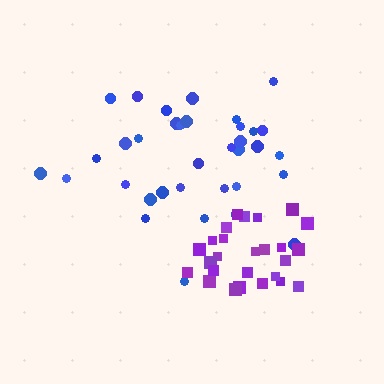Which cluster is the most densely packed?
Purple.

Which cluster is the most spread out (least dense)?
Blue.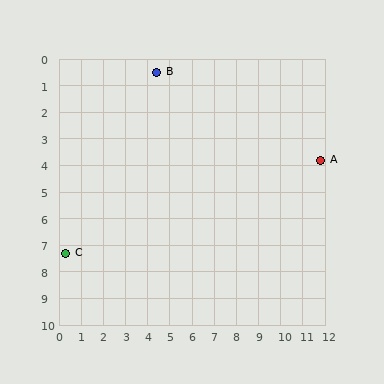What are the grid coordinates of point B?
Point B is at approximately (4.4, 0.5).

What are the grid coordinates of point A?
Point A is at approximately (11.8, 3.8).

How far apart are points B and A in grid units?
Points B and A are about 8.1 grid units apart.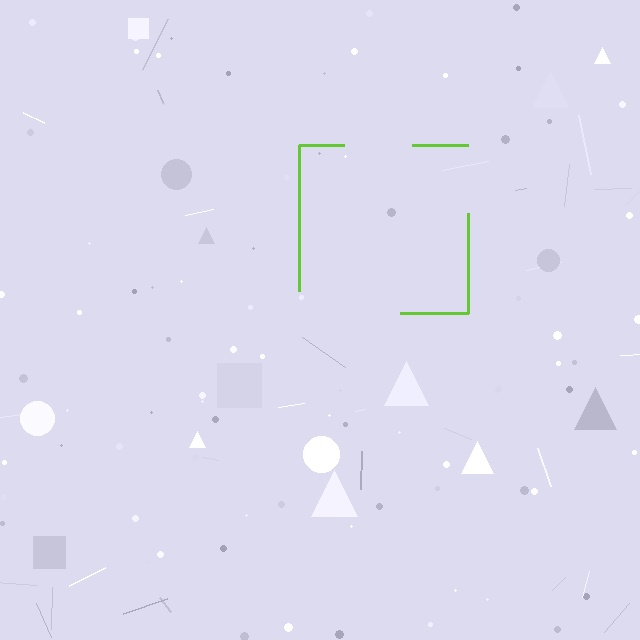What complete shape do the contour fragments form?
The contour fragments form a square.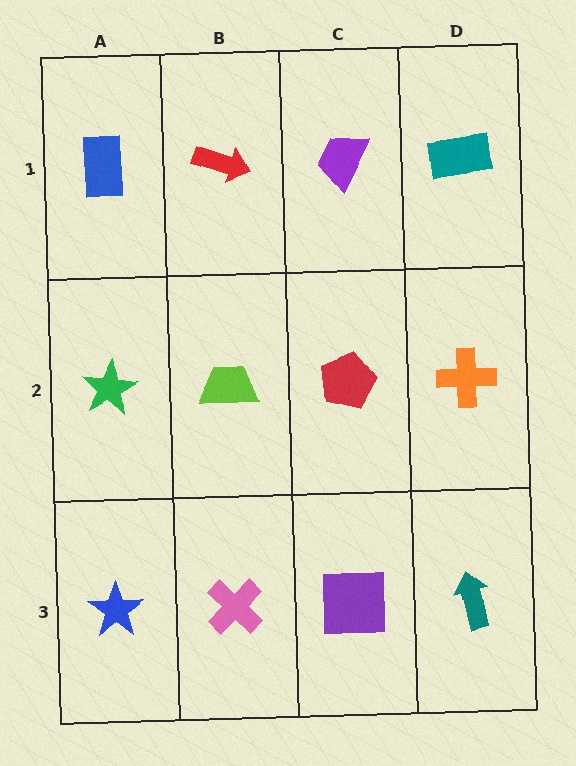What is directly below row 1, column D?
An orange cross.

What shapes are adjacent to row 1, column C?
A red pentagon (row 2, column C), a red arrow (row 1, column B), a teal rectangle (row 1, column D).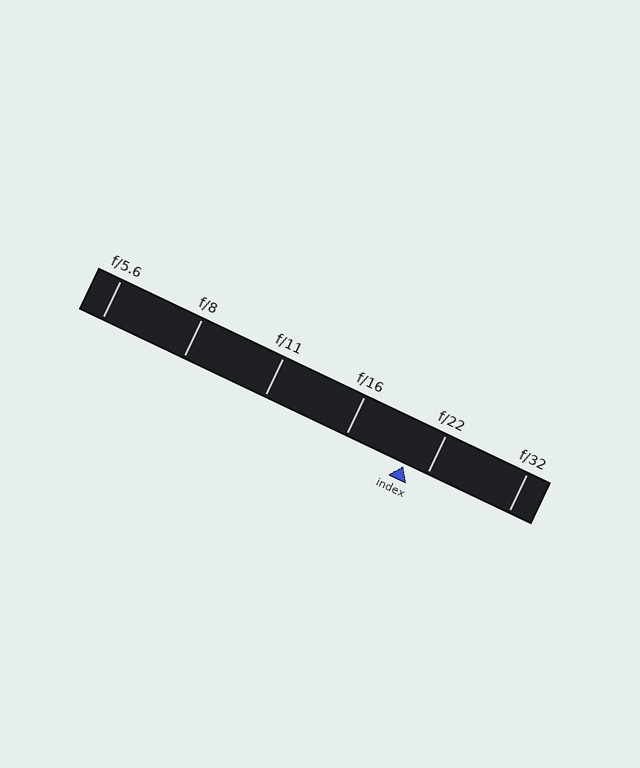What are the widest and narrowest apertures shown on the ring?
The widest aperture shown is f/5.6 and the narrowest is f/32.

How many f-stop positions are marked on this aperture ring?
There are 6 f-stop positions marked.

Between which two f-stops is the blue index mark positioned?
The index mark is between f/16 and f/22.